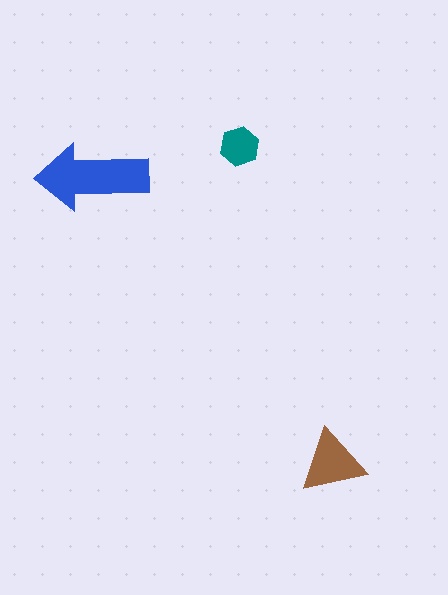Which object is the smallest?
The teal hexagon.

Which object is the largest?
The blue arrow.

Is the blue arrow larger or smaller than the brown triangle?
Larger.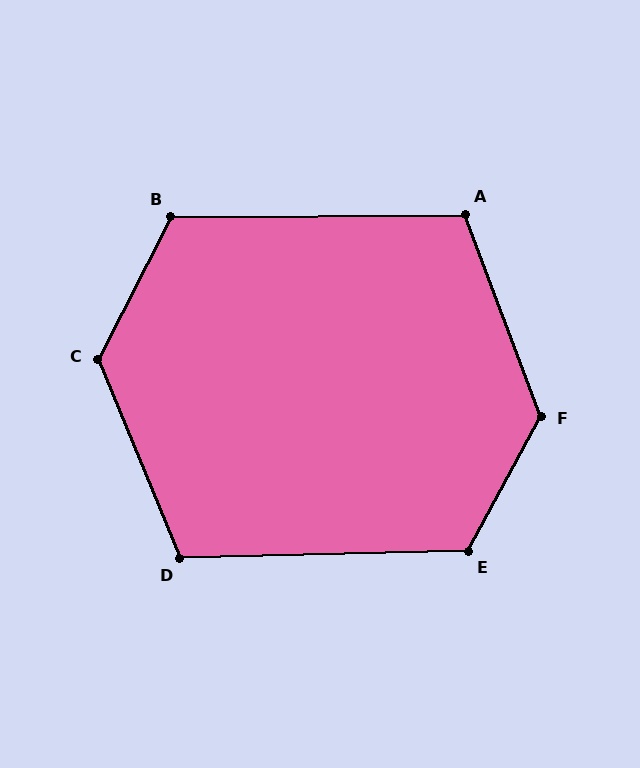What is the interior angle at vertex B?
Approximately 118 degrees (obtuse).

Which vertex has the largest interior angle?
F, at approximately 131 degrees.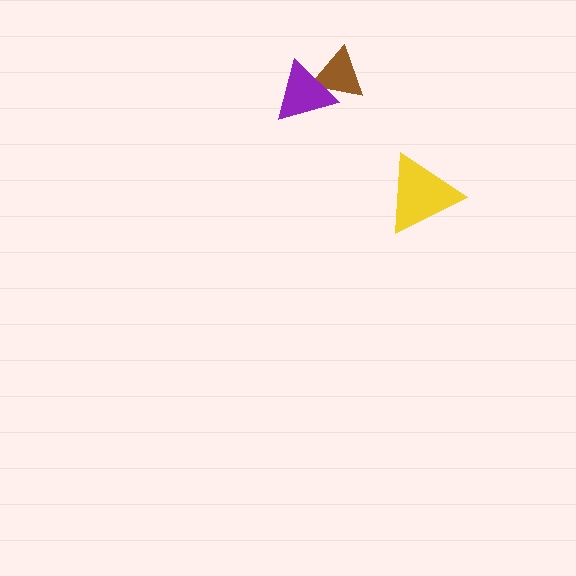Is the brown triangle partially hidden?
Yes, it is partially covered by another shape.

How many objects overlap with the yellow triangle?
0 objects overlap with the yellow triangle.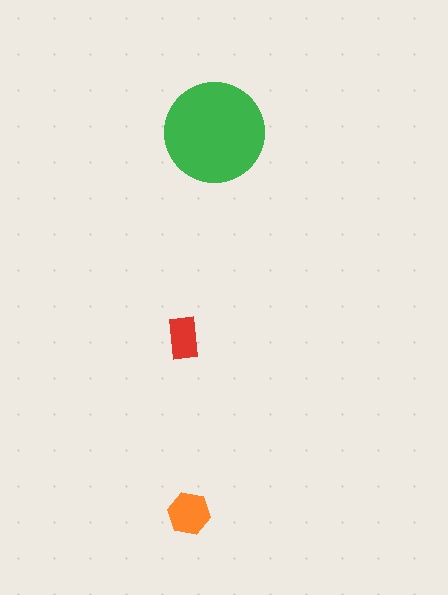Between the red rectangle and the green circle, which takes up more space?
The green circle.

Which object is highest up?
The green circle is topmost.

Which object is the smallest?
The red rectangle.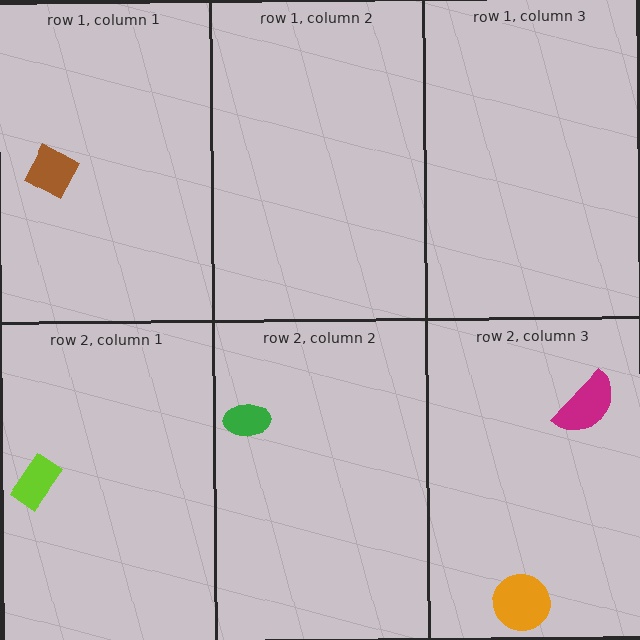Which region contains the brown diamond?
The row 1, column 1 region.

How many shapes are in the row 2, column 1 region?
1.